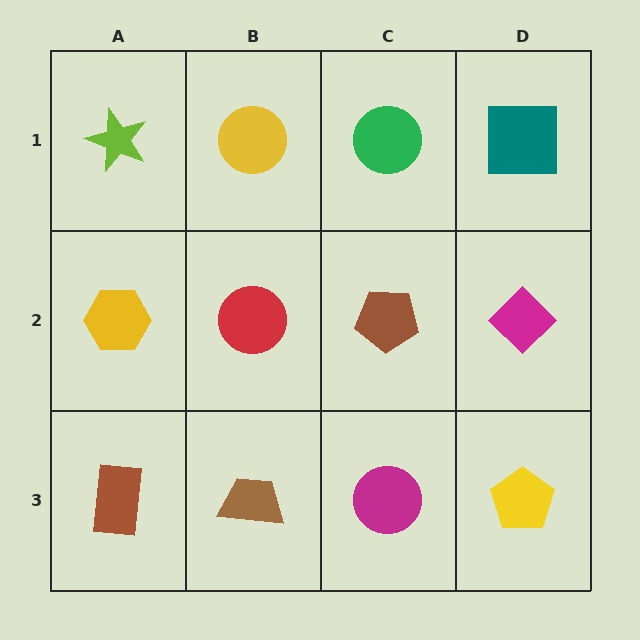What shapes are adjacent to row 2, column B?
A yellow circle (row 1, column B), a brown trapezoid (row 3, column B), a yellow hexagon (row 2, column A), a brown pentagon (row 2, column C).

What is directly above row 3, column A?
A yellow hexagon.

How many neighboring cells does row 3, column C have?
3.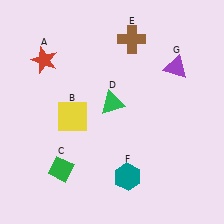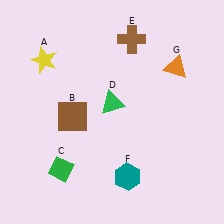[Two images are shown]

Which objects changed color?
A changed from red to yellow. B changed from yellow to brown. G changed from purple to orange.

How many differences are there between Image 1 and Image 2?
There are 3 differences between the two images.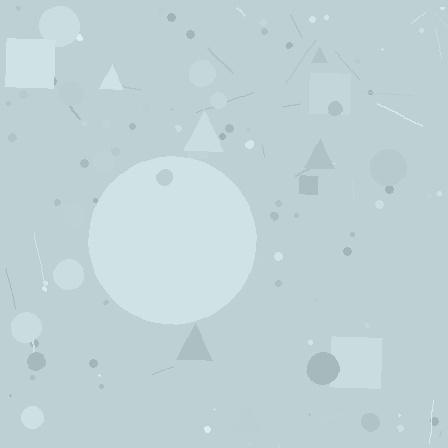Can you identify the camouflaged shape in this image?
The camouflaged shape is a circle.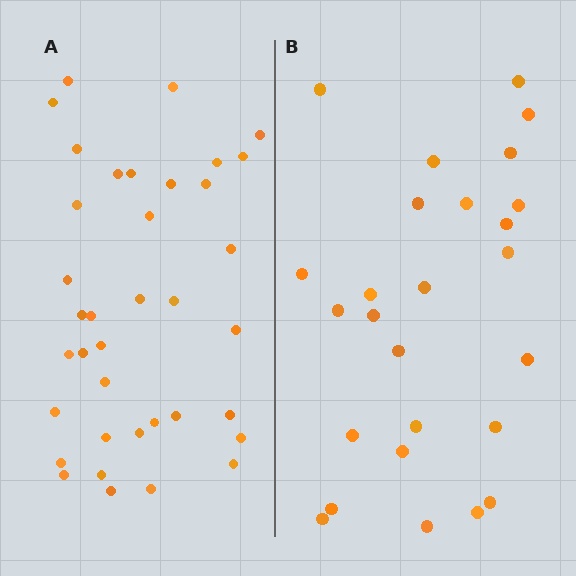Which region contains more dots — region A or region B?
Region A (the left region) has more dots.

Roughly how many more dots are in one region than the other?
Region A has roughly 12 or so more dots than region B.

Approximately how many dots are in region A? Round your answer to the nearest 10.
About 40 dots. (The exact count is 37, which rounds to 40.)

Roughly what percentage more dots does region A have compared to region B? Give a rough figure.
About 40% more.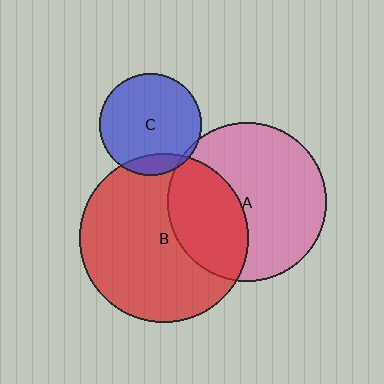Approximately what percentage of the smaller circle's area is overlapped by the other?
Approximately 10%.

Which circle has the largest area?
Circle B (red).